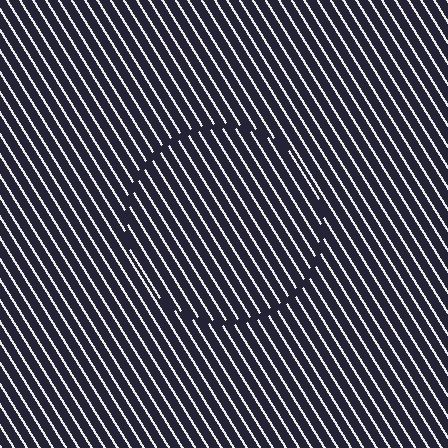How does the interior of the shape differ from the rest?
The interior of the shape contains the same grating, shifted by half a period — the contour is defined by the phase discontinuity where line-ends from the inner and outer gratings abut.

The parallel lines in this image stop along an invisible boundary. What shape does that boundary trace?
An illusory circle. The interior of the shape contains the same grating, shifted by half a period — the contour is defined by the phase discontinuity where line-ends from the inner and outer gratings abut.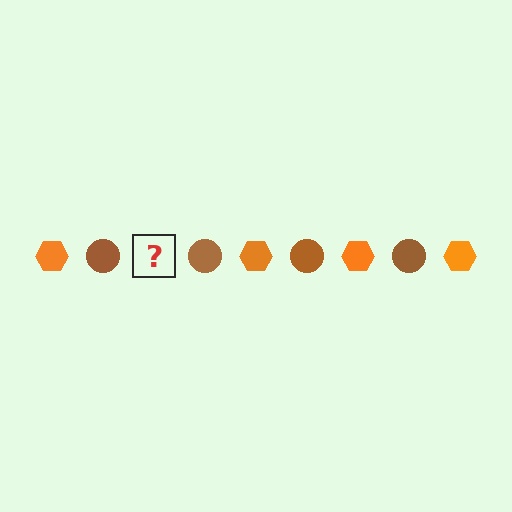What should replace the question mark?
The question mark should be replaced with an orange hexagon.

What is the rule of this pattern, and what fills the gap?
The rule is that the pattern alternates between orange hexagon and brown circle. The gap should be filled with an orange hexagon.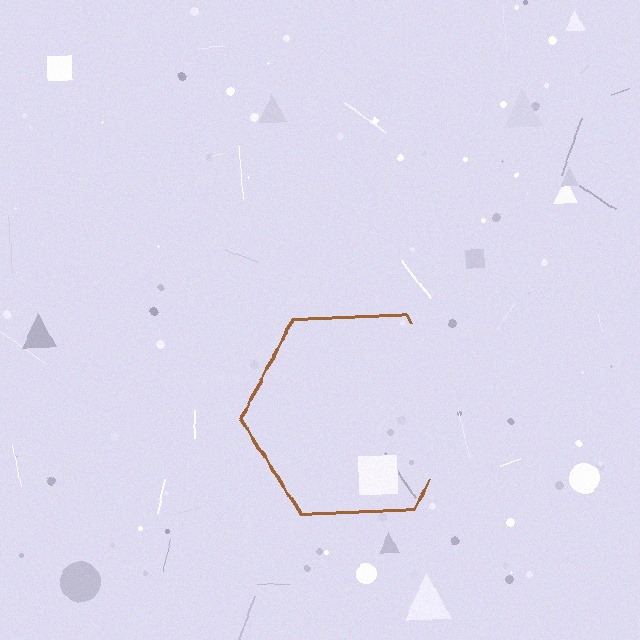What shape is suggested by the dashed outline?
The dashed outline suggests a hexagon.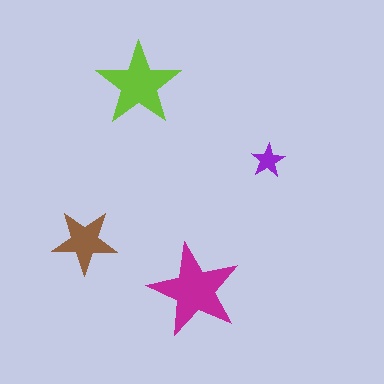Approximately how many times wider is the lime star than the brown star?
About 1.5 times wider.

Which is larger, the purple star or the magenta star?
The magenta one.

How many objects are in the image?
There are 4 objects in the image.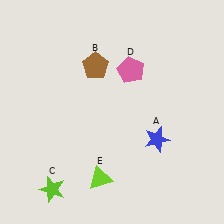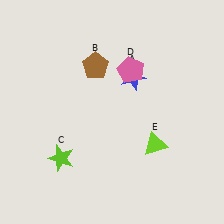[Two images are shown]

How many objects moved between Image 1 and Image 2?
3 objects moved between the two images.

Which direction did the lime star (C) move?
The lime star (C) moved up.